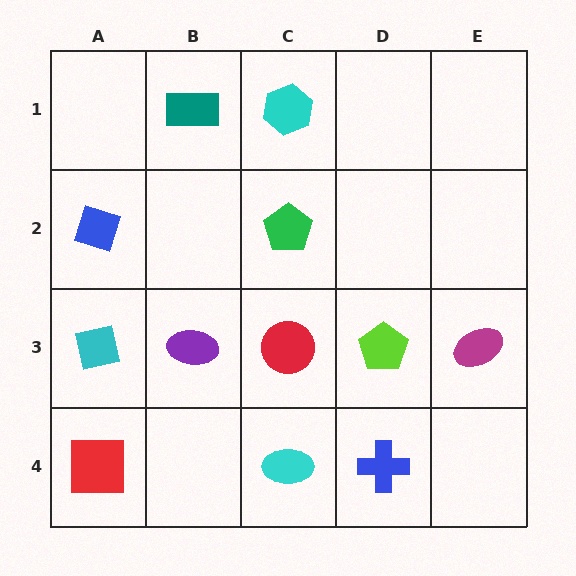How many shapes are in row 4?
3 shapes.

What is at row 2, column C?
A green pentagon.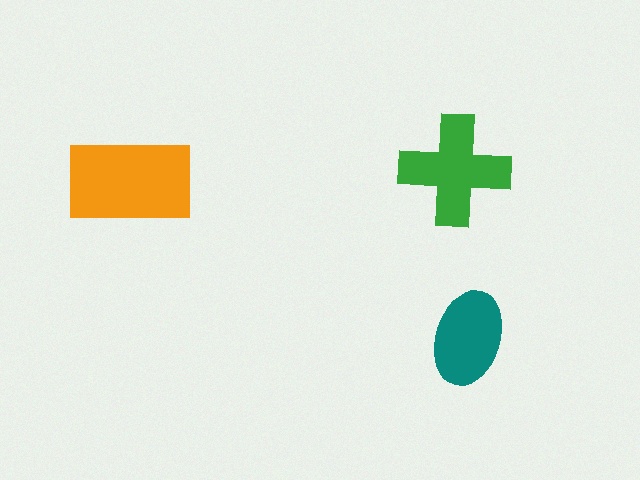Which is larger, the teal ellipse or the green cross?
The green cross.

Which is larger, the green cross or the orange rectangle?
The orange rectangle.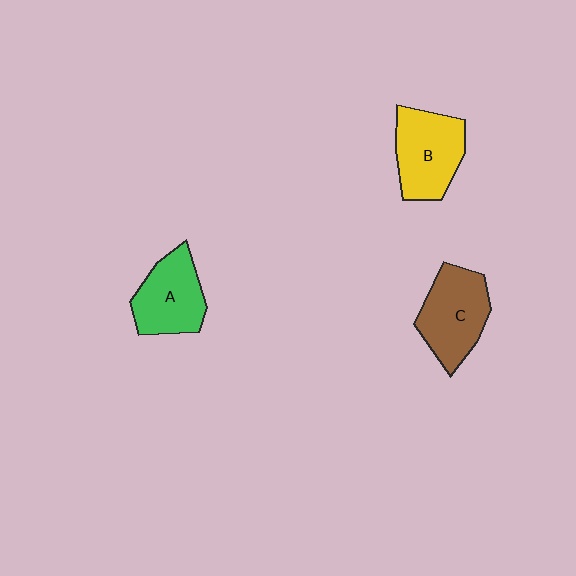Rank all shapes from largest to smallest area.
From largest to smallest: C (brown), B (yellow), A (green).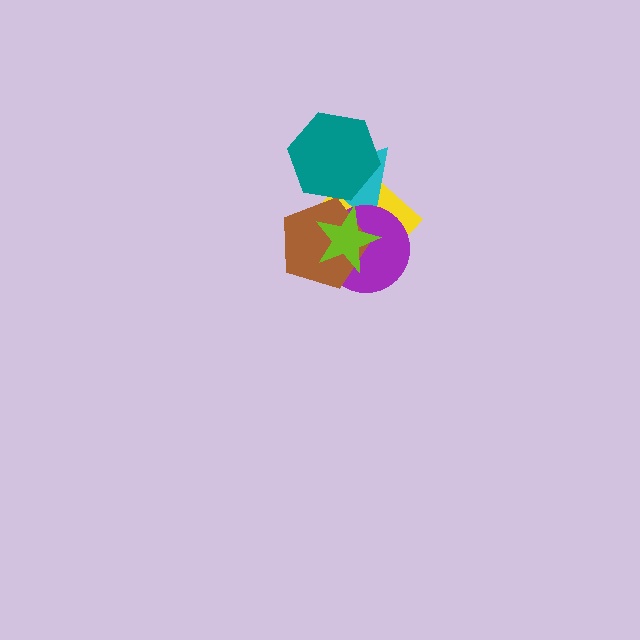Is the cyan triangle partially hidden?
Yes, it is partially covered by another shape.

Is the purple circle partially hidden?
Yes, it is partially covered by another shape.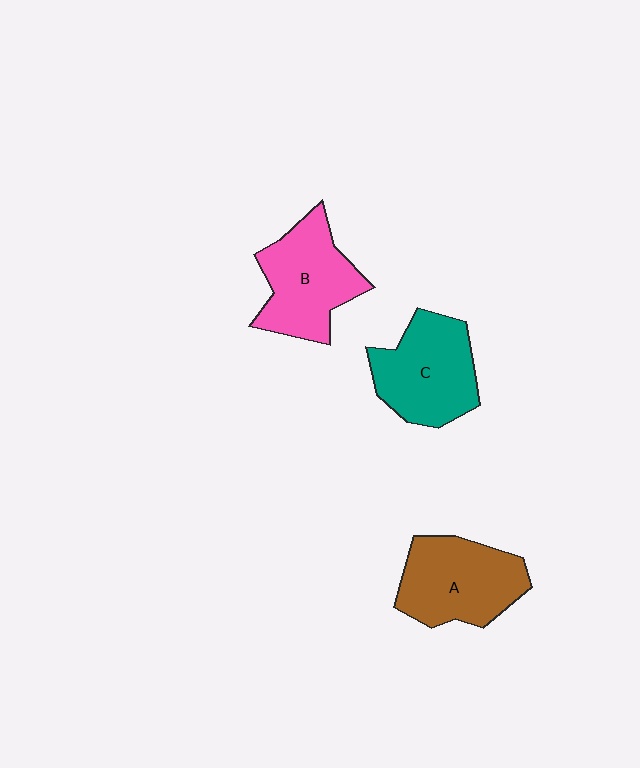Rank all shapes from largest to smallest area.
From largest to smallest: A (brown), C (teal), B (pink).